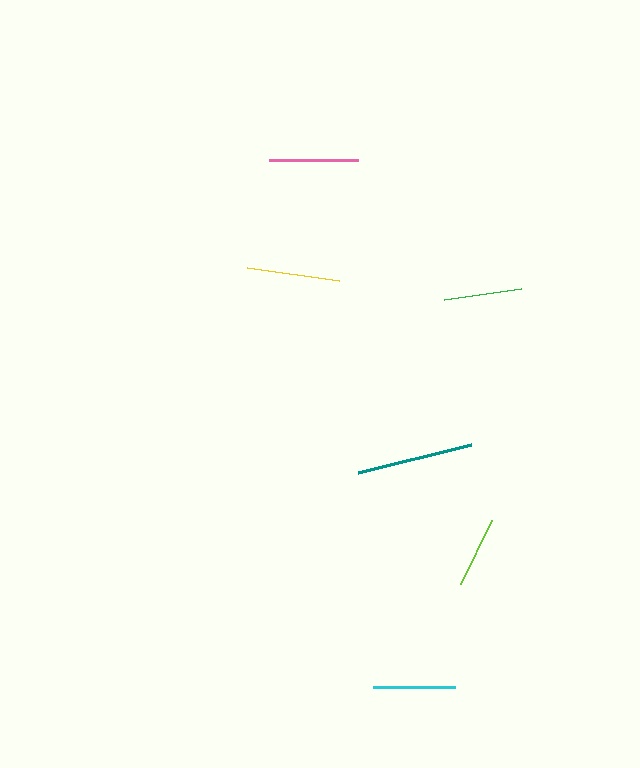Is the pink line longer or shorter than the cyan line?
The pink line is longer than the cyan line.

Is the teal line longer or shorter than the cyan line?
The teal line is longer than the cyan line.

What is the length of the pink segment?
The pink segment is approximately 88 pixels long.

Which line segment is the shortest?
The lime line is the shortest at approximately 71 pixels.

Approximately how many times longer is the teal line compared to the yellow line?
The teal line is approximately 1.3 times the length of the yellow line.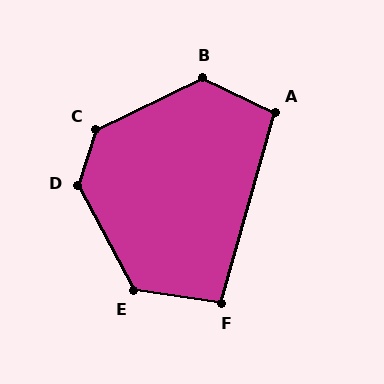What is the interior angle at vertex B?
Approximately 128 degrees (obtuse).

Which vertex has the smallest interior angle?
F, at approximately 98 degrees.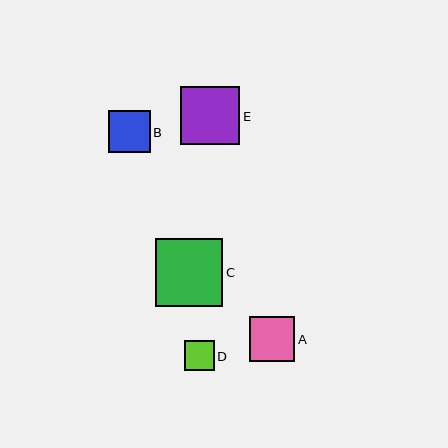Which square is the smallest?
Square D is the smallest with a size of approximately 29 pixels.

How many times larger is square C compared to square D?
Square C is approximately 2.3 times the size of square D.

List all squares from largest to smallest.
From largest to smallest: C, E, A, B, D.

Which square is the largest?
Square C is the largest with a size of approximately 67 pixels.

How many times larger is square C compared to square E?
Square C is approximately 1.1 times the size of square E.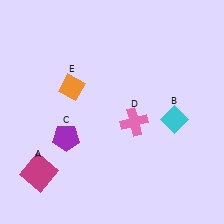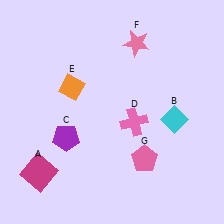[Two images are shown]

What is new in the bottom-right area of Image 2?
A pink pentagon (G) was added in the bottom-right area of Image 2.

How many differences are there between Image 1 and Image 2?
There are 2 differences between the two images.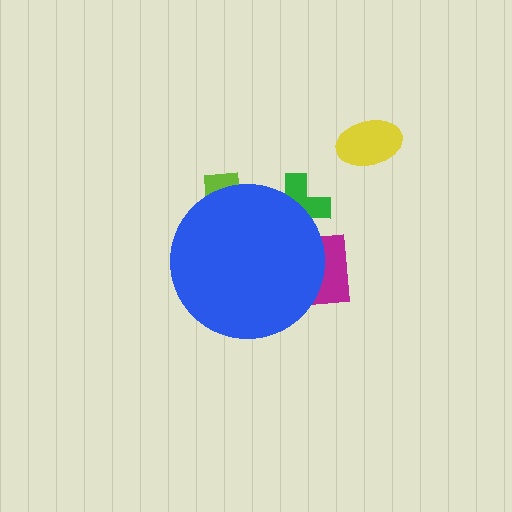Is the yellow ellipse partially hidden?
No, the yellow ellipse is fully visible.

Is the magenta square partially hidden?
Yes, the magenta square is partially hidden behind the blue circle.